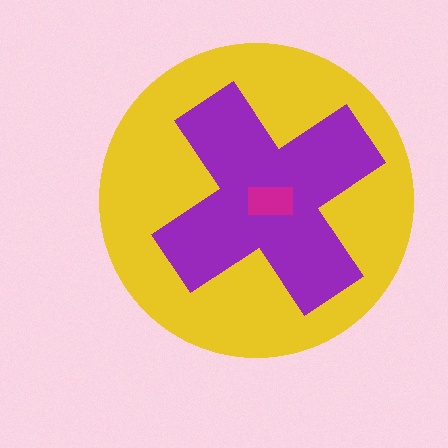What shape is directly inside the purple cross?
The magenta rectangle.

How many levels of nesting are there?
3.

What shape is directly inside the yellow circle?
The purple cross.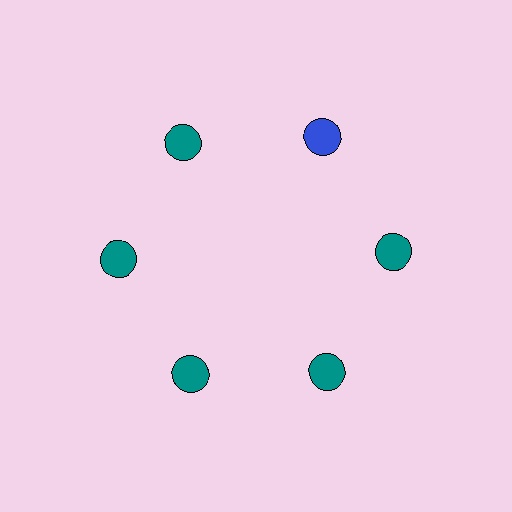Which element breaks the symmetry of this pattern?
The blue circle at roughly the 1 o'clock position breaks the symmetry. All other shapes are teal circles.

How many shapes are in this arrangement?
There are 6 shapes arranged in a ring pattern.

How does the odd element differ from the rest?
It has a different color: blue instead of teal.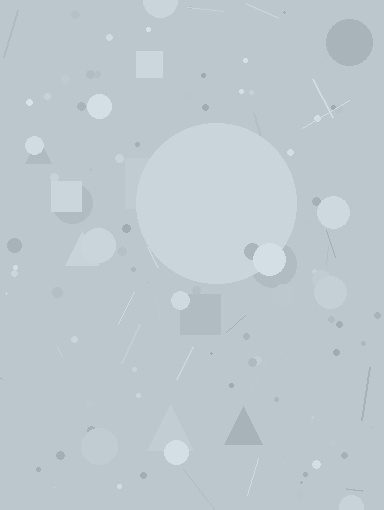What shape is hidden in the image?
A circle is hidden in the image.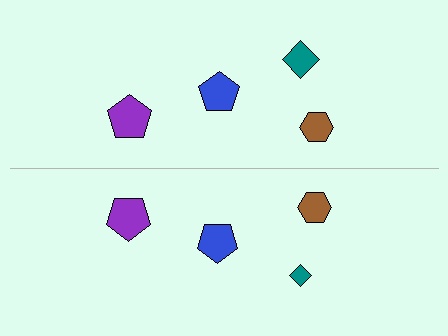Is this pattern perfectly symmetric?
No, the pattern is not perfectly symmetric. The teal diamond on the bottom side has a different size than its mirror counterpart.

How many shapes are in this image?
There are 8 shapes in this image.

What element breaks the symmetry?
The teal diamond on the bottom side has a different size than its mirror counterpart.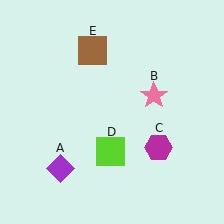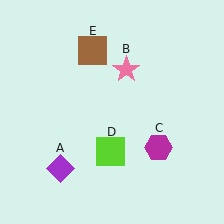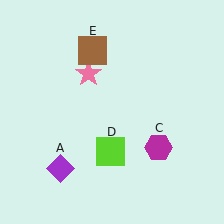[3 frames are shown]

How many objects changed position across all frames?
1 object changed position: pink star (object B).